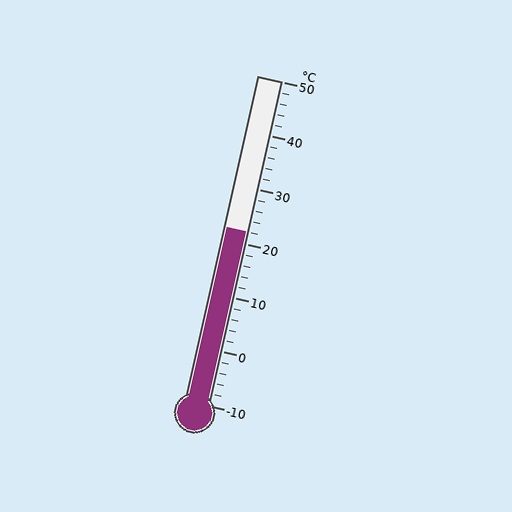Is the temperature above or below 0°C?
The temperature is above 0°C.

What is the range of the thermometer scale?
The thermometer scale ranges from -10°C to 50°C.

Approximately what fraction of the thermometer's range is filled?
The thermometer is filled to approximately 55% of its range.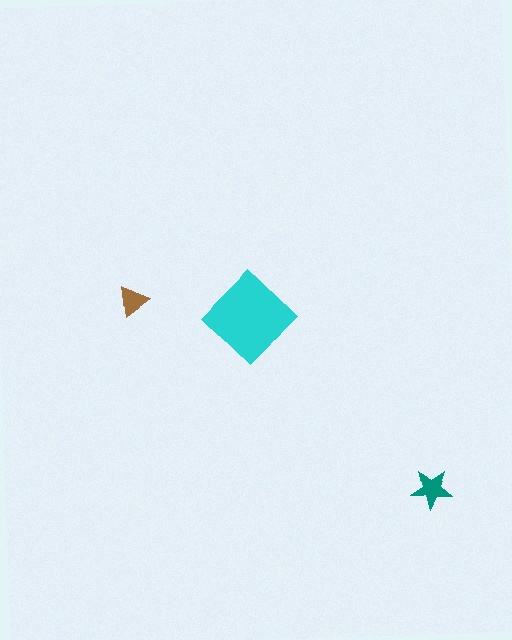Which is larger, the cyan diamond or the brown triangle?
The cyan diamond.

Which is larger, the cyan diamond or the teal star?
The cyan diamond.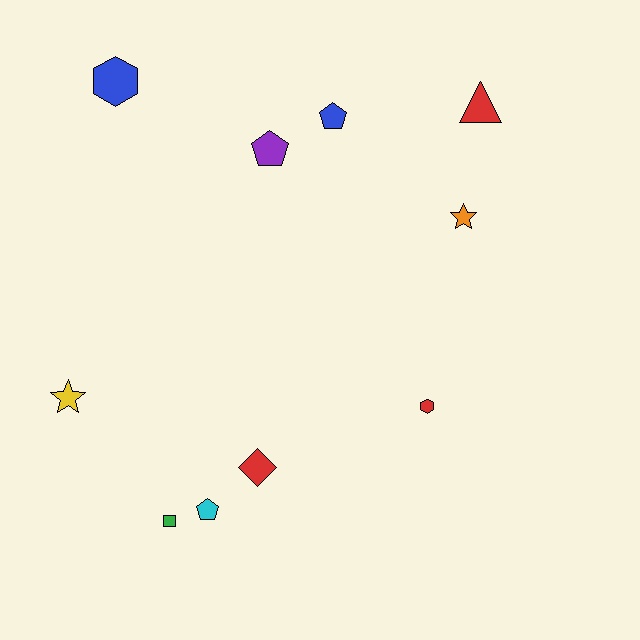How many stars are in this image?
There are 2 stars.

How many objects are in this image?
There are 10 objects.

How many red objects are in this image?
There are 3 red objects.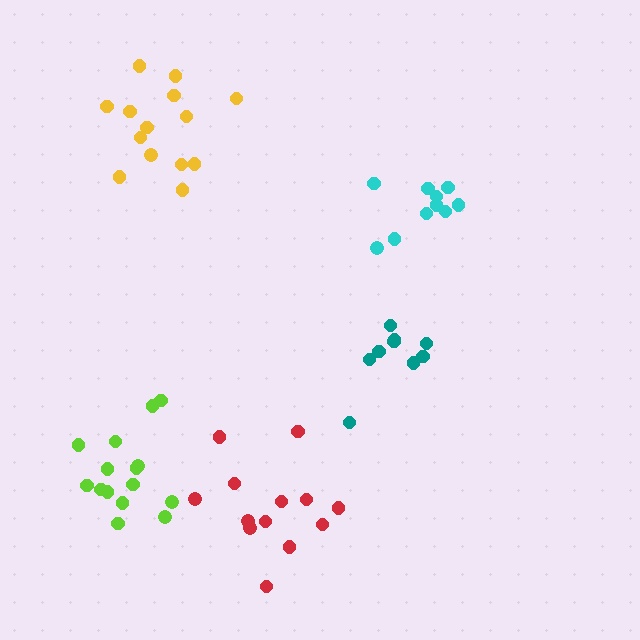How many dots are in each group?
Group 1: 10 dots, Group 2: 9 dots, Group 3: 14 dots, Group 4: 15 dots, Group 5: 13 dots (61 total).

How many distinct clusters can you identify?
There are 5 distinct clusters.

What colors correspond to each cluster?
The clusters are colored: cyan, teal, yellow, lime, red.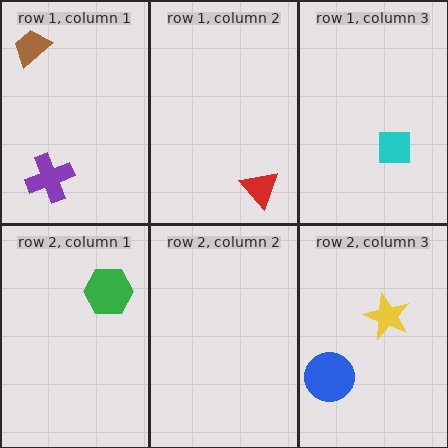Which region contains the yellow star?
The row 2, column 3 region.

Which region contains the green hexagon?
The row 2, column 1 region.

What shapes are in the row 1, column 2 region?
The red triangle.